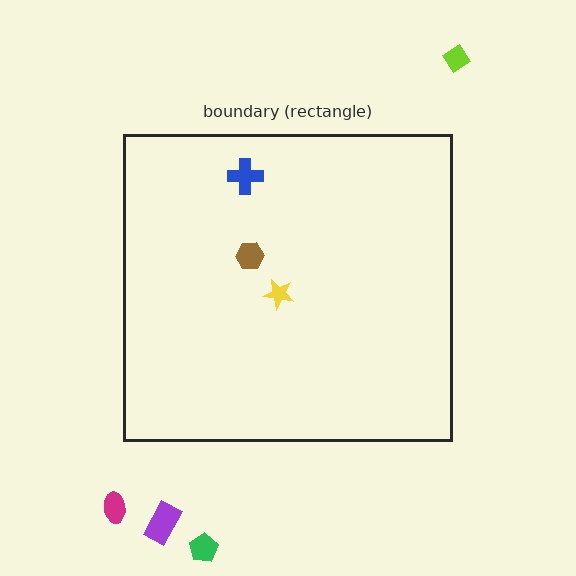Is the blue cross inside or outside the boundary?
Inside.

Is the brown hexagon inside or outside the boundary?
Inside.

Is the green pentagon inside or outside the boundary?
Outside.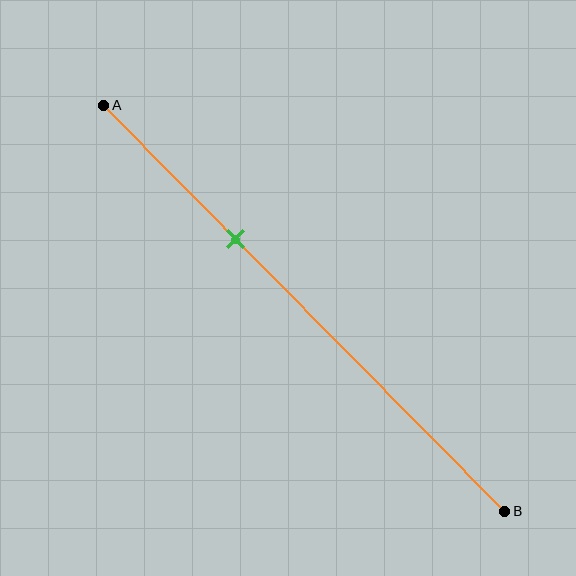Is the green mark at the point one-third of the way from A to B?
Yes, the mark is approximately at the one-third point.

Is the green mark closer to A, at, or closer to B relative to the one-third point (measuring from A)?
The green mark is approximately at the one-third point of segment AB.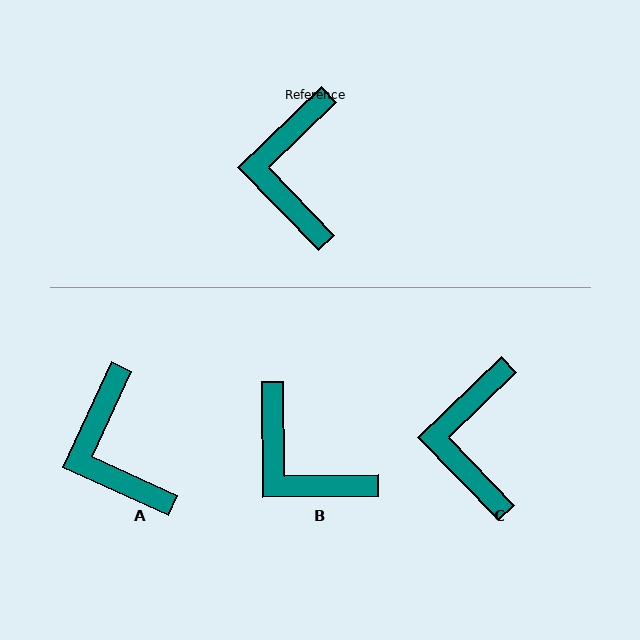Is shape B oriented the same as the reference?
No, it is off by about 47 degrees.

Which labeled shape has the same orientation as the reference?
C.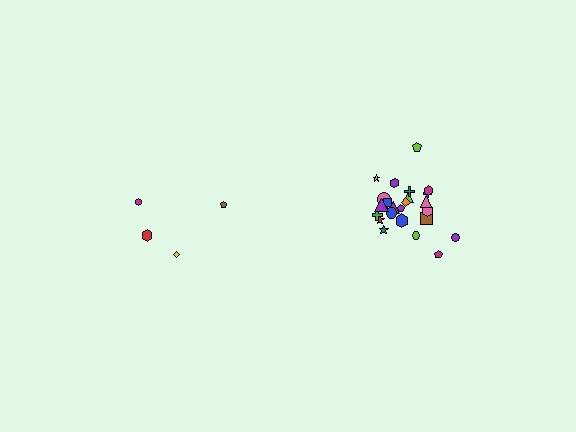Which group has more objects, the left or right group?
The right group.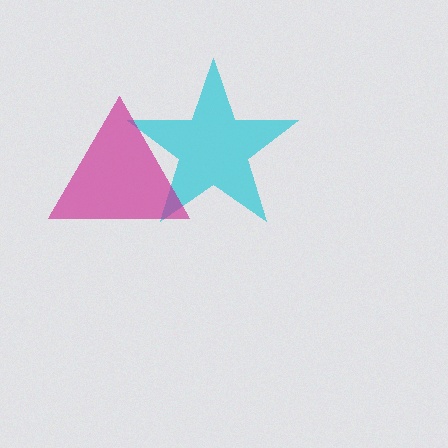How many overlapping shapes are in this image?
There are 2 overlapping shapes in the image.